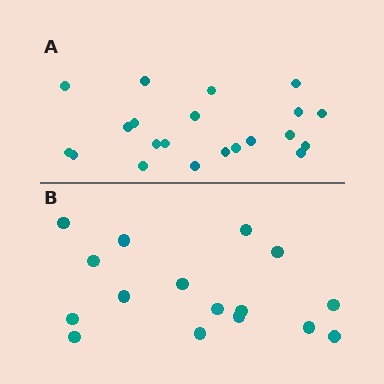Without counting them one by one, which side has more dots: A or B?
Region A (the top region) has more dots.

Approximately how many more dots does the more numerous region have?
Region A has about 5 more dots than region B.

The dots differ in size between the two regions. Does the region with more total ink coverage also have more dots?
No. Region B has more total ink coverage because its dots are larger, but region A actually contains more individual dots. Total area can be misleading — the number of items is what matters here.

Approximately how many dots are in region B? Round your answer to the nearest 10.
About 20 dots. (The exact count is 16, which rounds to 20.)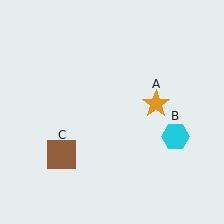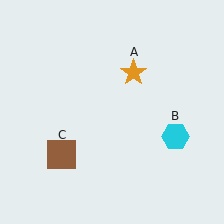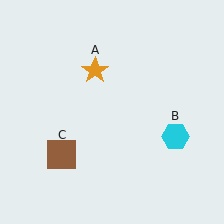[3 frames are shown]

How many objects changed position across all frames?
1 object changed position: orange star (object A).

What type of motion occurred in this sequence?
The orange star (object A) rotated counterclockwise around the center of the scene.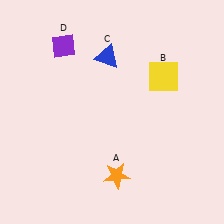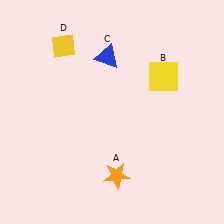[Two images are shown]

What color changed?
The diamond (D) changed from purple in Image 1 to yellow in Image 2.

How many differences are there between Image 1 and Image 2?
There is 1 difference between the two images.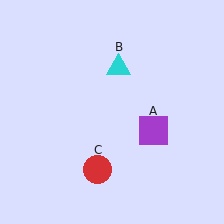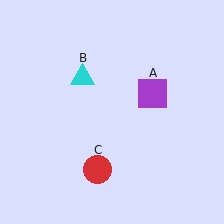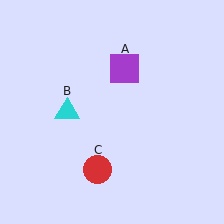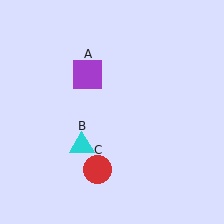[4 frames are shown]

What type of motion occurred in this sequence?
The purple square (object A), cyan triangle (object B) rotated counterclockwise around the center of the scene.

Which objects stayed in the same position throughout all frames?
Red circle (object C) remained stationary.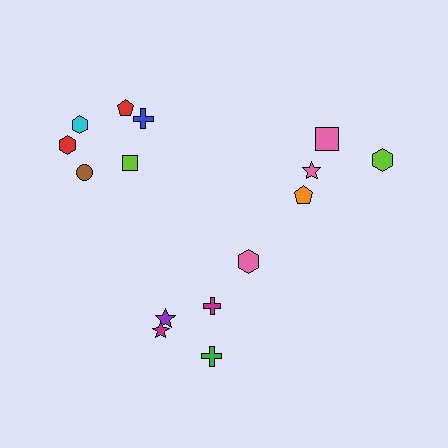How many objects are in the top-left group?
There are 6 objects.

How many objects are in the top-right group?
There are 4 objects.